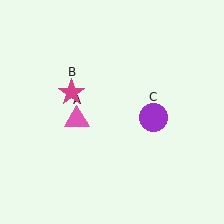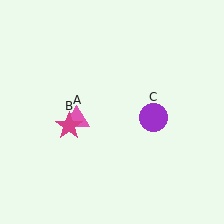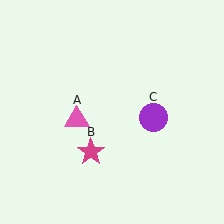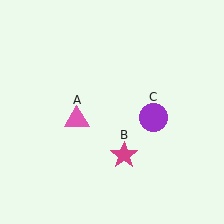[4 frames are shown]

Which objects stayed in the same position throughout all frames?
Pink triangle (object A) and purple circle (object C) remained stationary.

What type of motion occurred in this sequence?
The magenta star (object B) rotated counterclockwise around the center of the scene.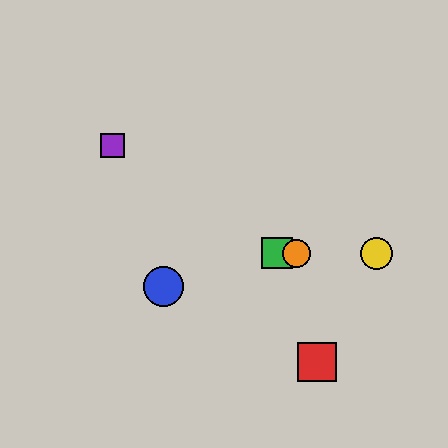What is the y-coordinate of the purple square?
The purple square is at y≈146.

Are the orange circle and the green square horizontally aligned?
Yes, both are at y≈253.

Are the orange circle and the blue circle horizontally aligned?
No, the orange circle is at y≈253 and the blue circle is at y≈286.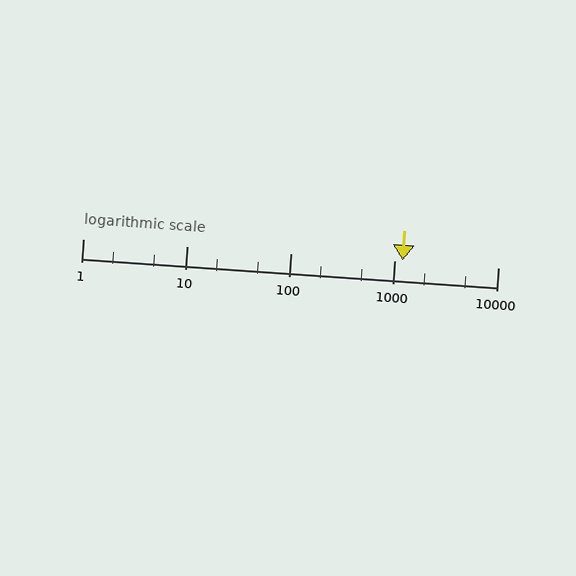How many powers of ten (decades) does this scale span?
The scale spans 4 decades, from 1 to 10000.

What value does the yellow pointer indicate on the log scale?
The pointer indicates approximately 1200.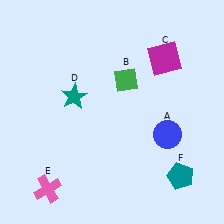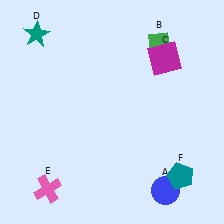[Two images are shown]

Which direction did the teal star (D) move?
The teal star (D) moved up.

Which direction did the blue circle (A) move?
The blue circle (A) moved down.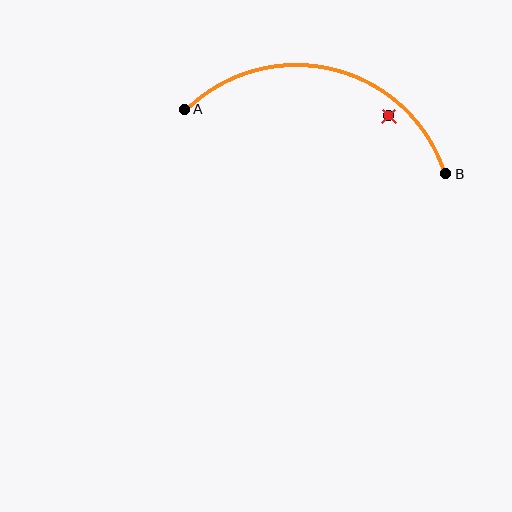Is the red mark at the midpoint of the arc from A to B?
No — the red mark does not lie on the arc at all. It sits slightly inside the curve.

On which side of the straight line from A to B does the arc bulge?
The arc bulges above the straight line connecting A and B.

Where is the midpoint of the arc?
The arc midpoint is the point on the curve farthest from the straight line joining A and B. It sits above that line.